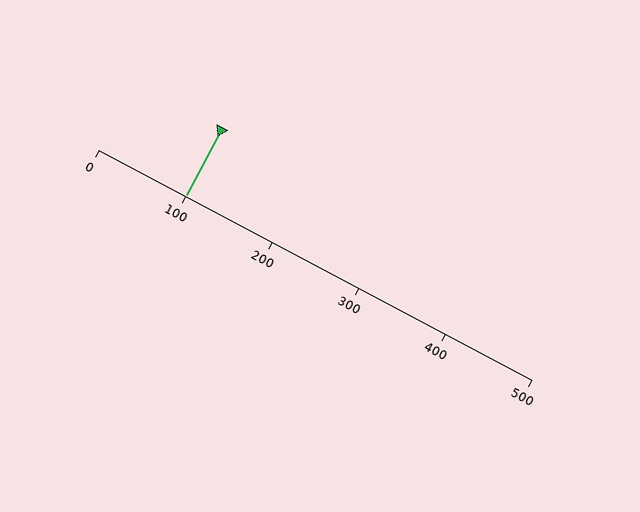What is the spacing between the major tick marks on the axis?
The major ticks are spaced 100 apart.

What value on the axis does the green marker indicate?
The marker indicates approximately 100.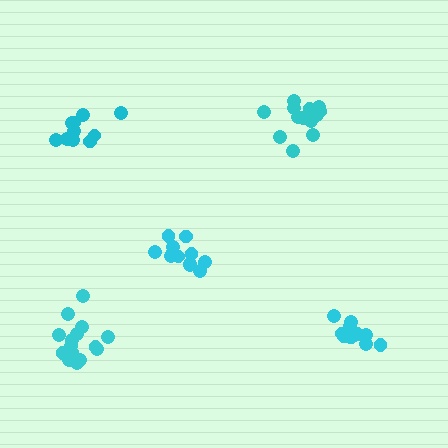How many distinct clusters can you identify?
There are 5 distinct clusters.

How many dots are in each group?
Group 1: 15 dots, Group 2: 13 dots, Group 3: 12 dots, Group 4: 10 dots, Group 5: 12 dots (62 total).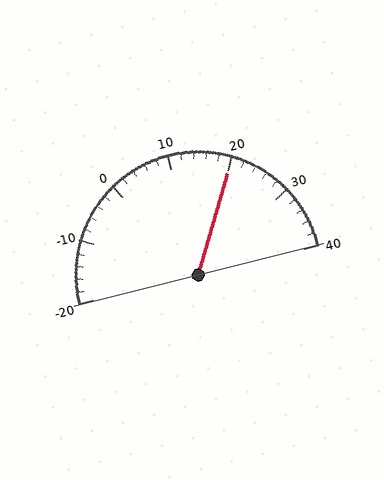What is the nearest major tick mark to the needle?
The nearest major tick mark is 20.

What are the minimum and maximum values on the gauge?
The gauge ranges from -20 to 40.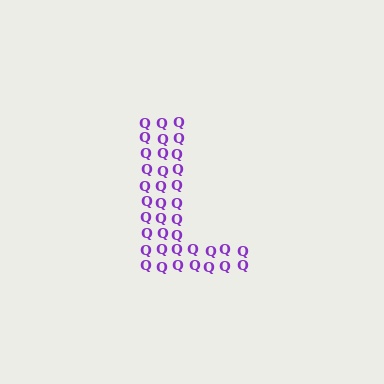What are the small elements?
The small elements are letter Q's.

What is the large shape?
The large shape is the letter L.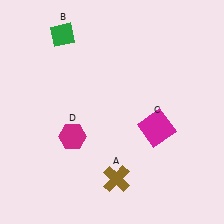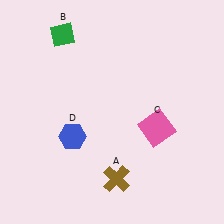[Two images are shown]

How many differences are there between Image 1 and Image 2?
There are 2 differences between the two images.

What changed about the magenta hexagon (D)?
In Image 1, D is magenta. In Image 2, it changed to blue.